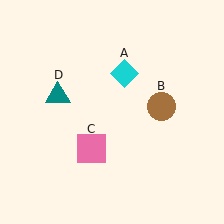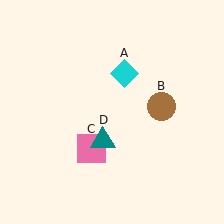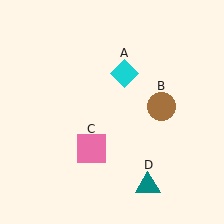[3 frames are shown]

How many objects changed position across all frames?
1 object changed position: teal triangle (object D).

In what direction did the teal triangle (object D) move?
The teal triangle (object D) moved down and to the right.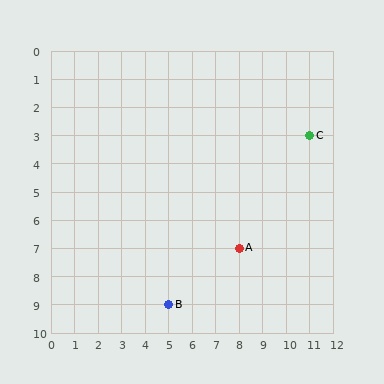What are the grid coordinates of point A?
Point A is at grid coordinates (8, 7).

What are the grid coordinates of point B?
Point B is at grid coordinates (5, 9).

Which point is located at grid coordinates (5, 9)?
Point B is at (5, 9).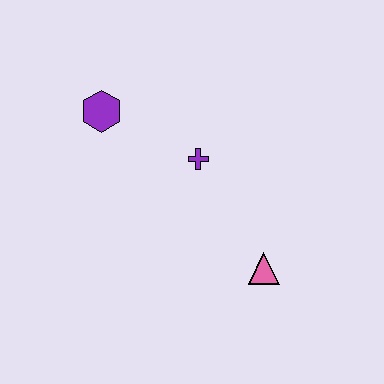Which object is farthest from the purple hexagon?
The pink triangle is farthest from the purple hexagon.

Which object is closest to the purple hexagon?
The purple cross is closest to the purple hexagon.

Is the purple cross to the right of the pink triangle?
No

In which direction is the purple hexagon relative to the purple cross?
The purple hexagon is to the left of the purple cross.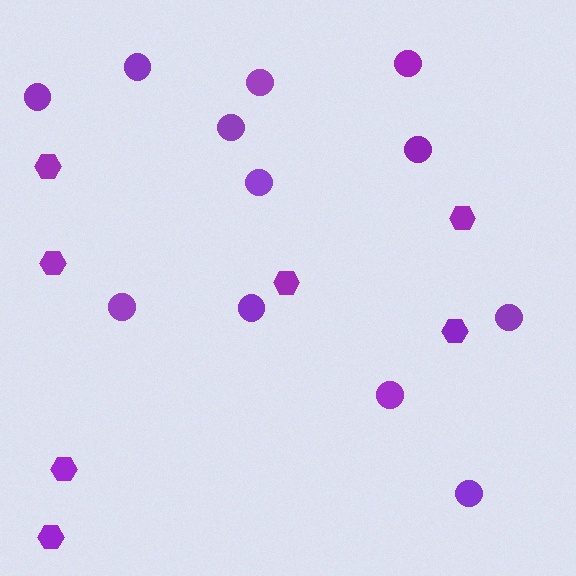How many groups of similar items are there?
There are 2 groups: one group of circles (12) and one group of hexagons (7).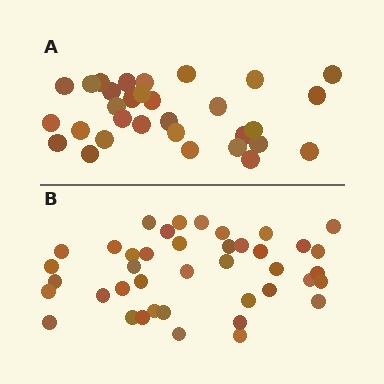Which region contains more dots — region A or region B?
Region B (the bottom region) has more dots.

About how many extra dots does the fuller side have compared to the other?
Region B has roughly 10 or so more dots than region A.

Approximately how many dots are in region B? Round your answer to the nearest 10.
About 40 dots. (The exact count is 41, which rounds to 40.)